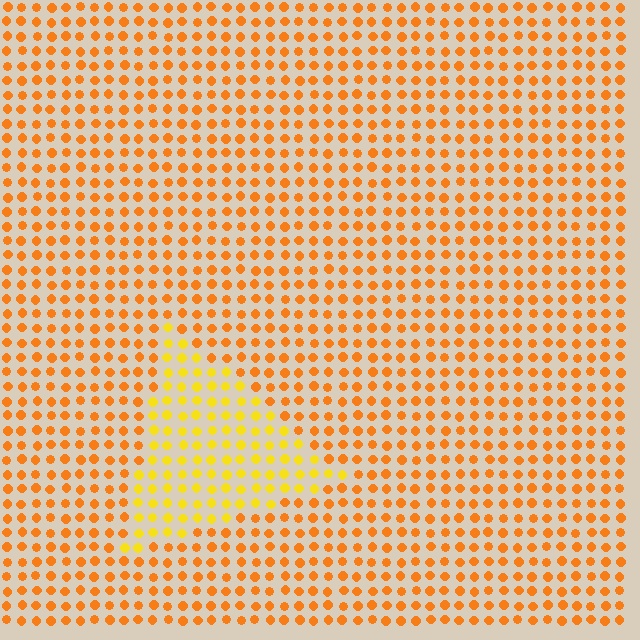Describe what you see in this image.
The image is filled with small orange elements in a uniform arrangement. A triangle-shaped region is visible where the elements are tinted to a slightly different hue, forming a subtle color boundary.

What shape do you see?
I see a triangle.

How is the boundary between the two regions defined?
The boundary is defined purely by a slight shift in hue (about 27 degrees). Spacing, size, and orientation are identical on both sides.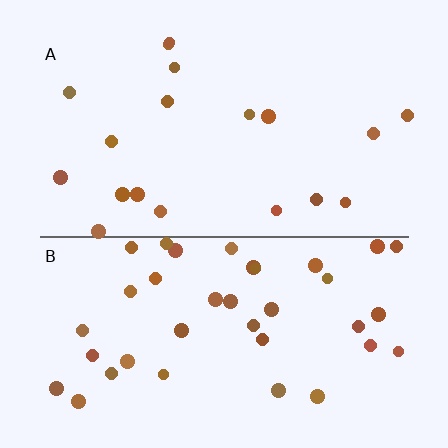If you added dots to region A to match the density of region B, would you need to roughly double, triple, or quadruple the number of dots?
Approximately double.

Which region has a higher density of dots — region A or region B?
B (the bottom).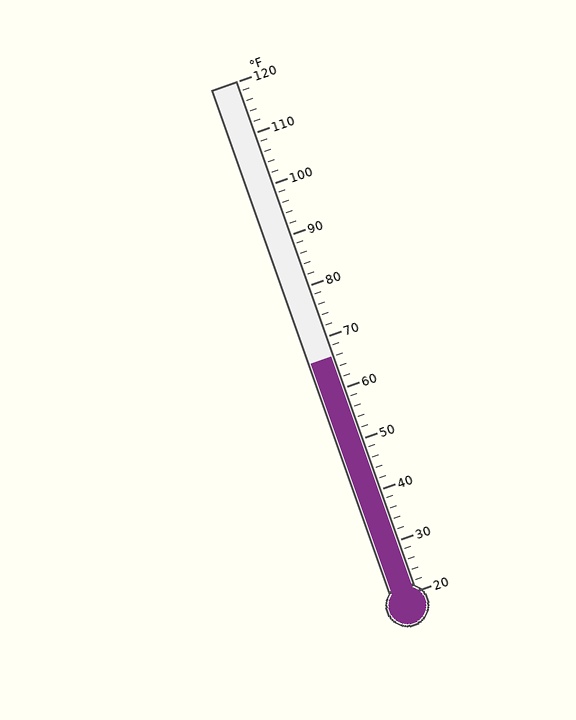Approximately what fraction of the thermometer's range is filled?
The thermometer is filled to approximately 45% of its range.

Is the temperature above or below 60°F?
The temperature is above 60°F.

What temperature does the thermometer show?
The thermometer shows approximately 66°F.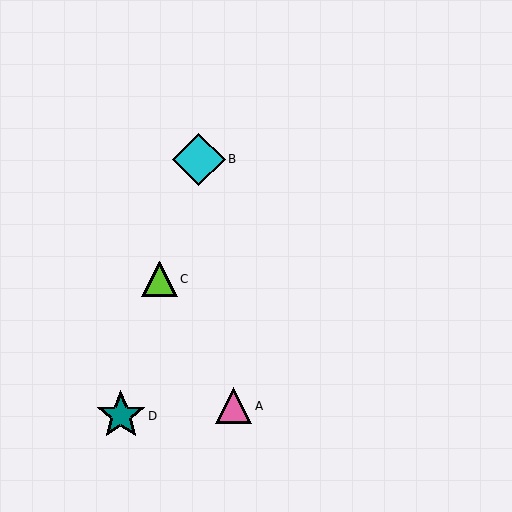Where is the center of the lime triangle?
The center of the lime triangle is at (160, 279).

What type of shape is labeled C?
Shape C is a lime triangle.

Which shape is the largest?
The cyan diamond (labeled B) is the largest.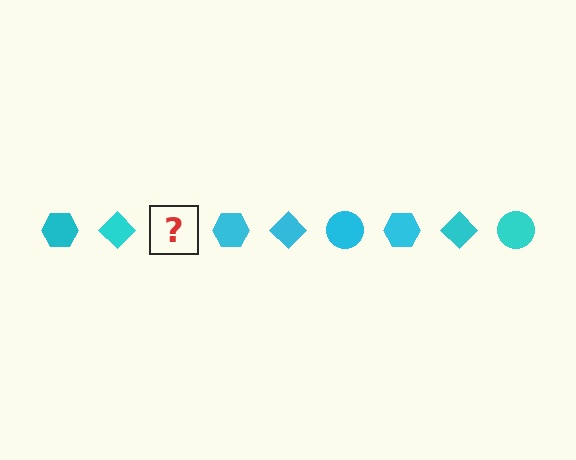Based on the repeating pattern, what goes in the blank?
The blank should be a cyan circle.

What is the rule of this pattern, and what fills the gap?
The rule is that the pattern cycles through hexagon, diamond, circle shapes in cyan. The gap should be filled with a cyan circle.